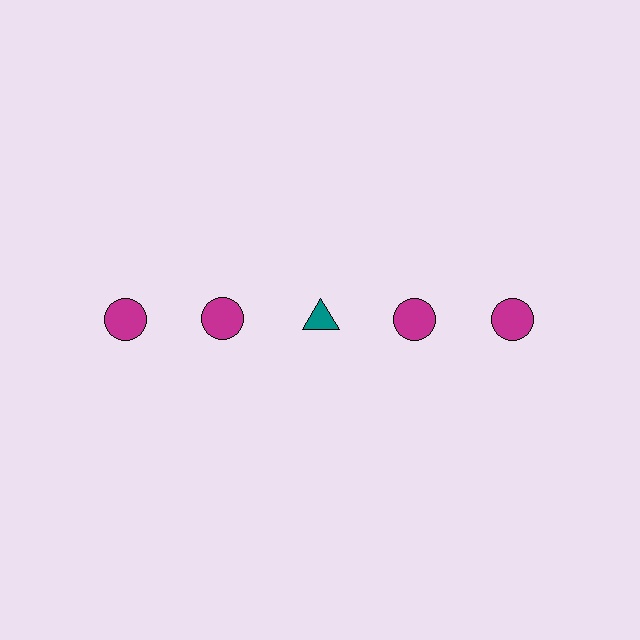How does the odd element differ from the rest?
It differs in both color (teal instead of magenta) and shape (triangle instead of circle).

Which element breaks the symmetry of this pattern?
The teal triangle in the top row, center column breaks the symmetry. All other shapes are magenta circles.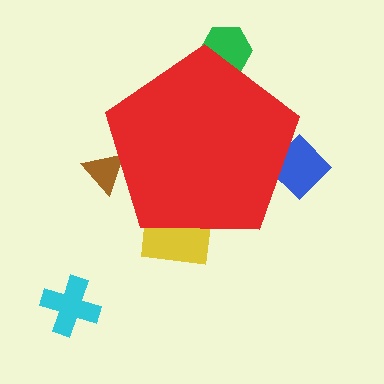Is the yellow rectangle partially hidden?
Yes, the yellow rectangle is partially hidden behind the red pentagon.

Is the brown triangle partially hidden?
Yes, the brown triangle is partially hidden behind the red pentagon.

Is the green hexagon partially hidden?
Yes, the green hexagon is partially hidden behind the red pentagon.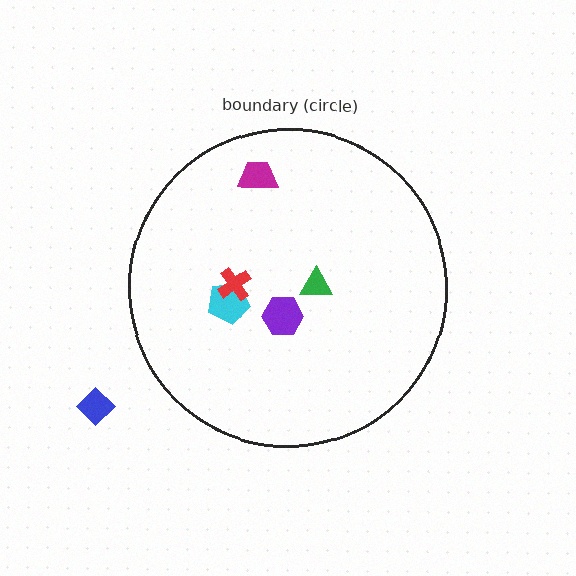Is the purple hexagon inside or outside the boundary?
Inside.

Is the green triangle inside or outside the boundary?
Inside.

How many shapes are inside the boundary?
5 inside, 1 outside.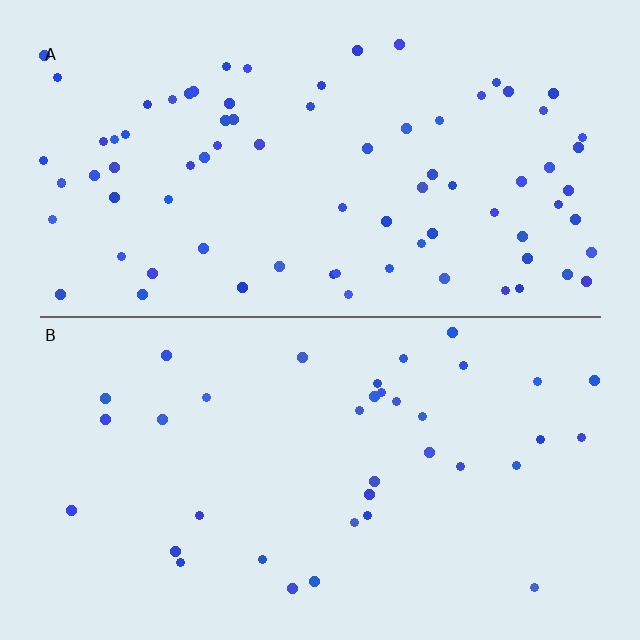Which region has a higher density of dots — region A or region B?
A (the top).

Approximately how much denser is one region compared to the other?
Approximately 2.2× — region A over region B.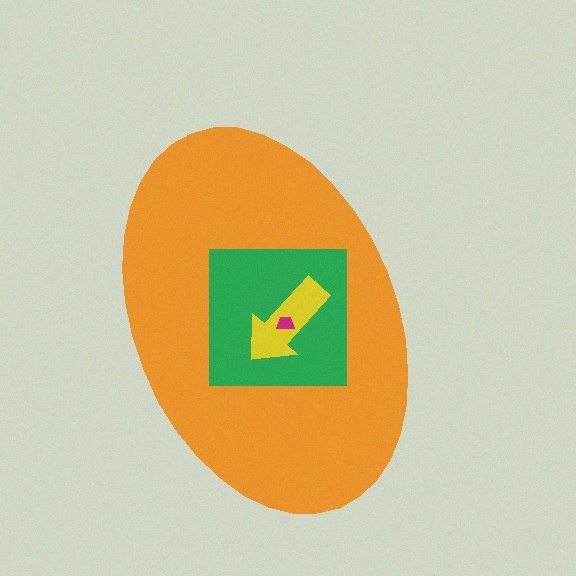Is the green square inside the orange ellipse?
Yes.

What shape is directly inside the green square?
The yellow arrow.